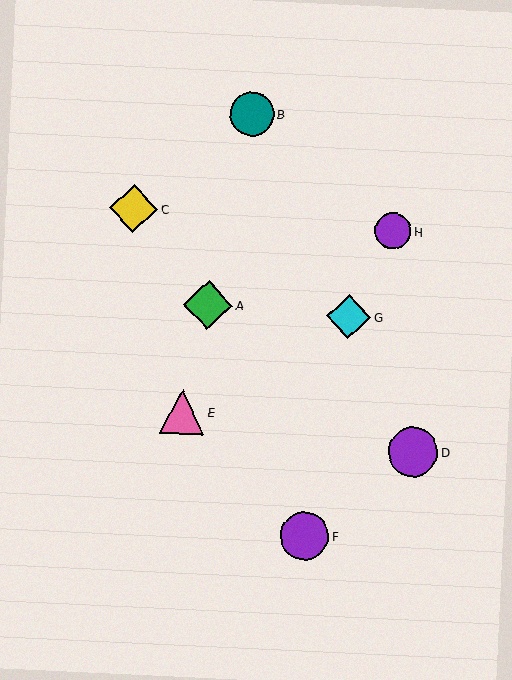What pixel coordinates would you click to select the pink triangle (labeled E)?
Click at (182, 412) to select the pink triangle E.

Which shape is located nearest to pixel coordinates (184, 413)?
The pink triangle (labeled E) at (182, 412) is nearest to that location.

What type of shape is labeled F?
Shape F is a purple circle.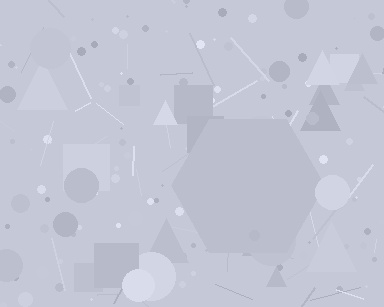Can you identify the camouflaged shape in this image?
The camouflaged shape is a hexagon.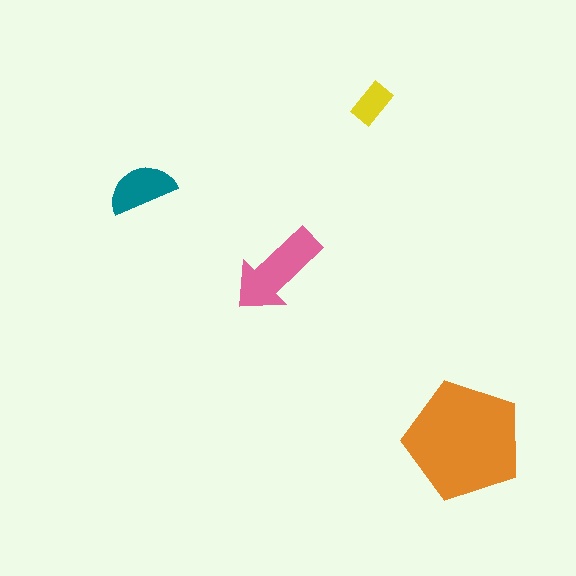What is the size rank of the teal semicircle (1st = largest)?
3rd.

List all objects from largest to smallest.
The orange pentagon, the pink arrow, the teal semicircle, the yellow rectangle.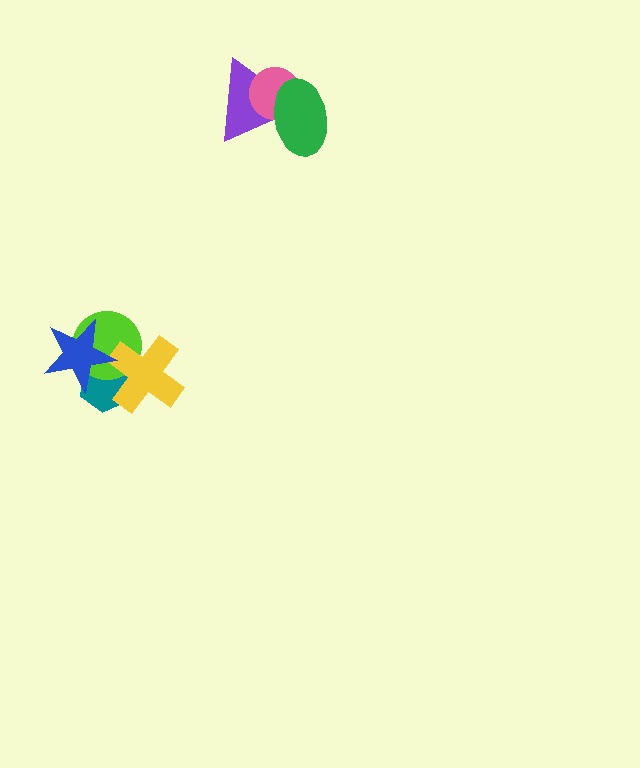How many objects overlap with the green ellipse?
2 objects overlap with the green ellipse.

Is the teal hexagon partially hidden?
Yes, it is partially covered by another shape.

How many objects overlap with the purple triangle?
2 objects overlap with the purple triangle.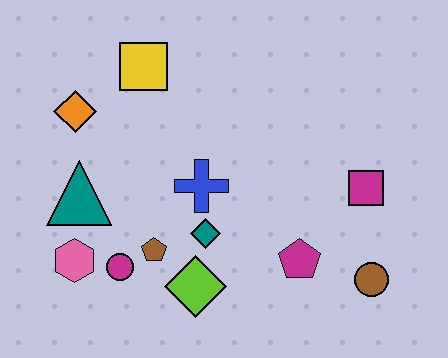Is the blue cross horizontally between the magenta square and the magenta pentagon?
No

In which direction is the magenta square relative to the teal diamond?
The magenta square is to the right of the teal diamond.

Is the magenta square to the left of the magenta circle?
No